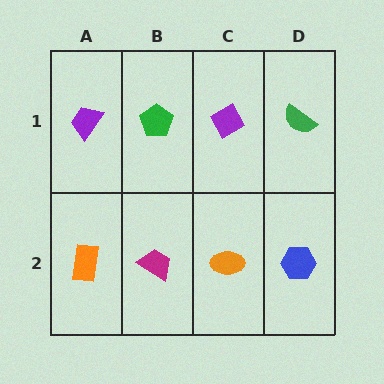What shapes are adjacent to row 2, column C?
A purple diamond (row 1, column C), a magenta trapezoid (row 2, column B), a blue hexagon (row 2, column D).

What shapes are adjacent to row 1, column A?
An orange rectangle (row 2, column A), a green pentagon (row 1, column B).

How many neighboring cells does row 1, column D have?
2.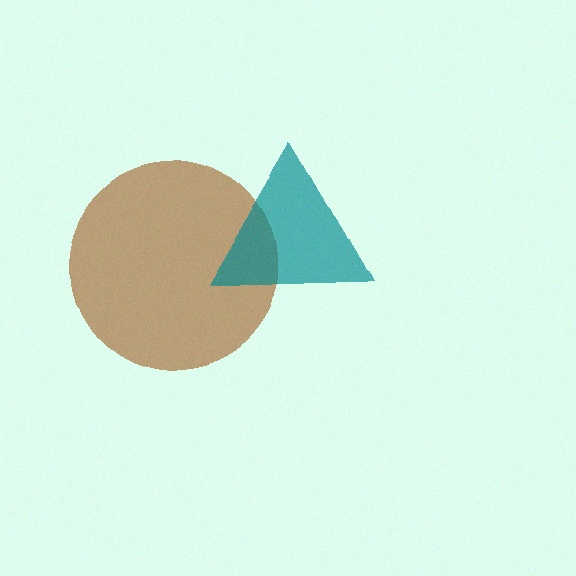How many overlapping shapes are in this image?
There are 2 overlapping shapes in the image.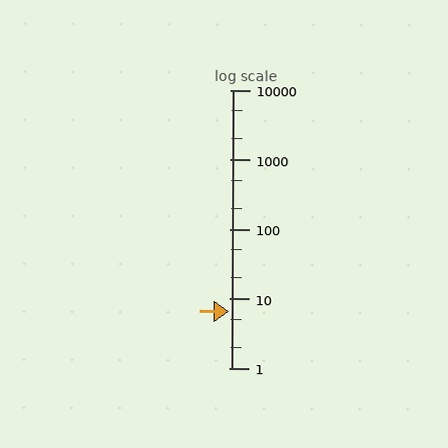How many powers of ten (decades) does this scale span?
The scale spans 4 decades, from 1 to 10000.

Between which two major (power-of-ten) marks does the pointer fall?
The pointer is between 1 and 10.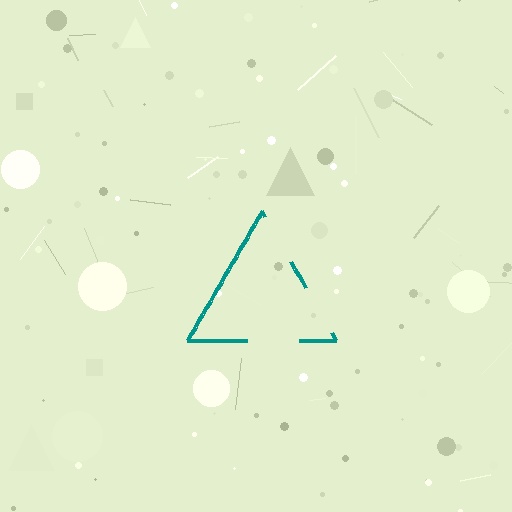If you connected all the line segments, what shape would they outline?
They would outline a triangle.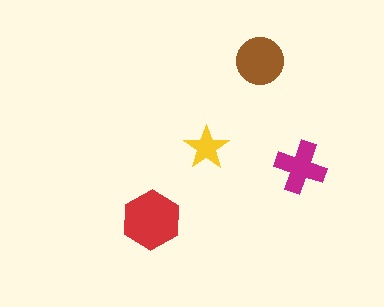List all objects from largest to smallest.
The red hexagon, the brown circle, the magenta cross, the yellow star.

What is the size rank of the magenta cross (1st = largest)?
3rd.